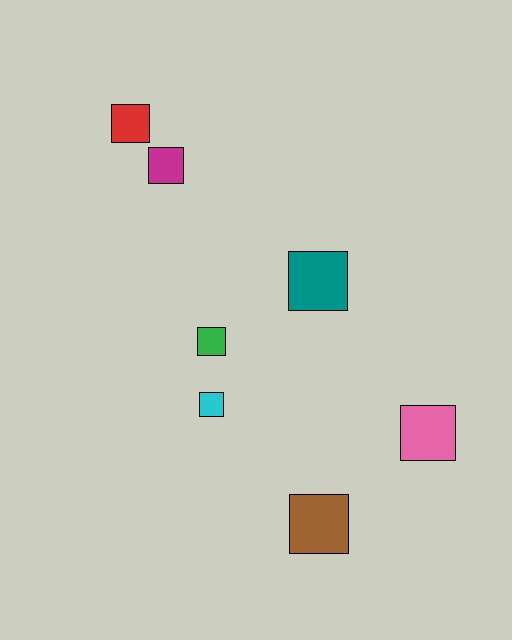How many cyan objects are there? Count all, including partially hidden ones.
There is 1 cyan object.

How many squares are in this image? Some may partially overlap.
There are 7 squares.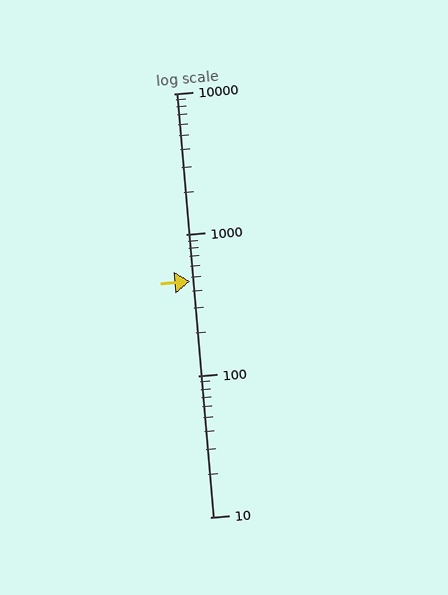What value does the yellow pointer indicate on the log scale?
The pointer indicates approximately 470.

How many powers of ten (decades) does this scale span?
The scale spans 3 decades, from 10 to 10000.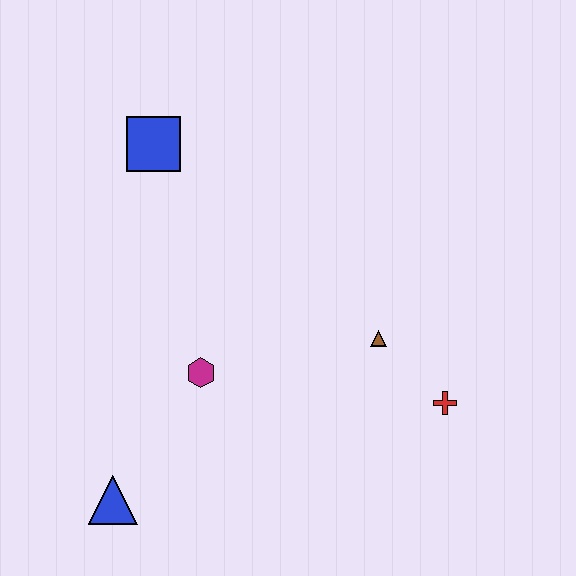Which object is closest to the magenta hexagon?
The blue triangle is closest to the magenta hexagon.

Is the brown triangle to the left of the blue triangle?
No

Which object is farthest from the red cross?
The blue square is farthest from the red cross.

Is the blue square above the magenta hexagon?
Yes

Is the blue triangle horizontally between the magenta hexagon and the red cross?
No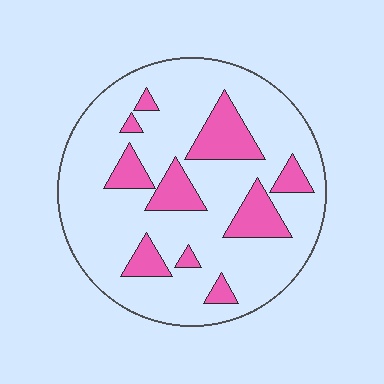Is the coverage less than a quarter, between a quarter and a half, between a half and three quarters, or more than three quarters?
Less than a quarter.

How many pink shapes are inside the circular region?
10.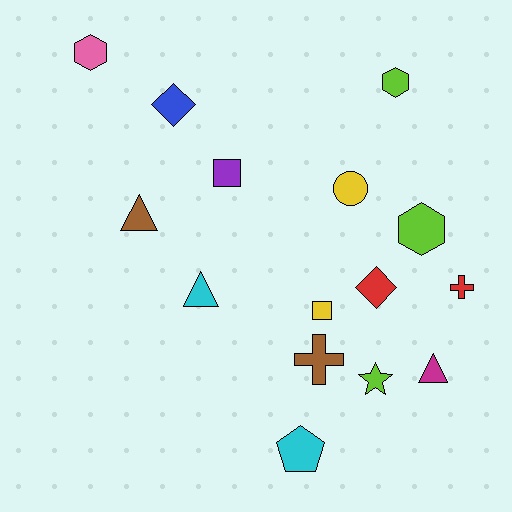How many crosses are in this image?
There are 2 crosses.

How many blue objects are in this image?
There is 1 blue object.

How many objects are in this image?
There are 15 objects.